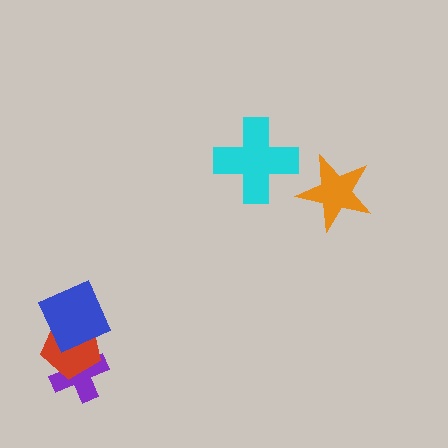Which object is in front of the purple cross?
The red pentagon is in front of the purple cross.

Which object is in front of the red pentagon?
The blue square is in front of the red pentagon.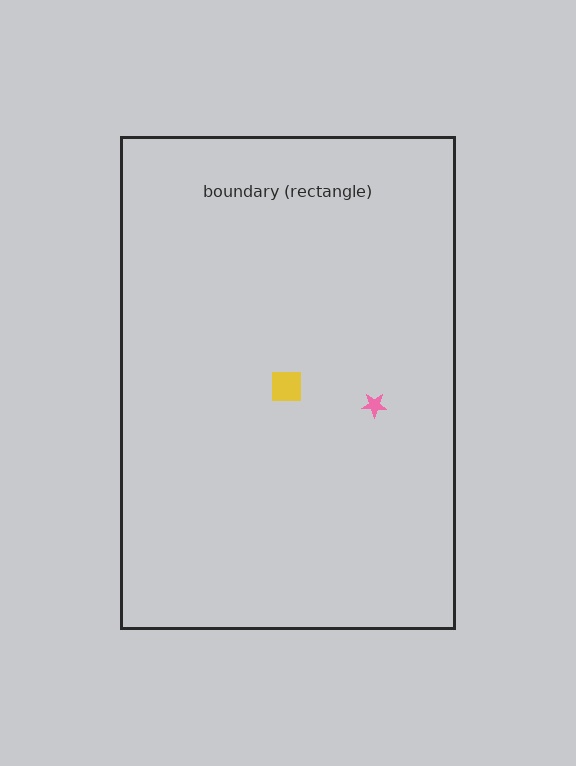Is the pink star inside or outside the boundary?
Inside.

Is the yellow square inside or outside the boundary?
Inside.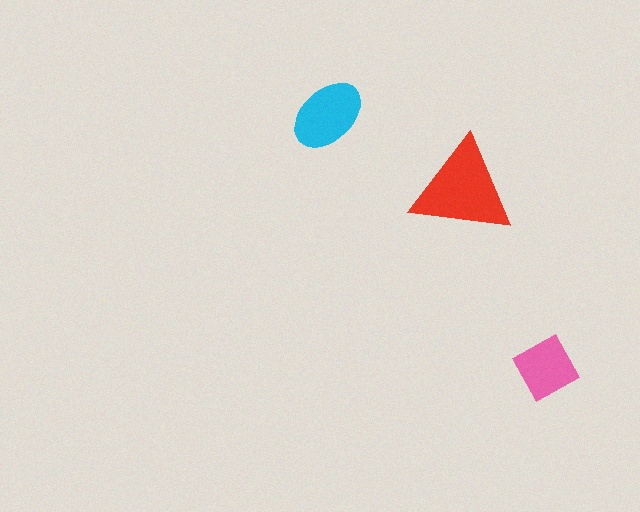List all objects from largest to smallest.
The red triangle, the cyan ellipse, the pink diamond.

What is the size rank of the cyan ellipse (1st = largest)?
2nd.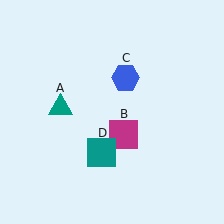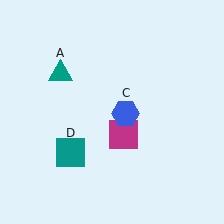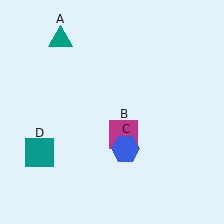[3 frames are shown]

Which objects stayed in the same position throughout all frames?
Magenta square (object B) remained stationary.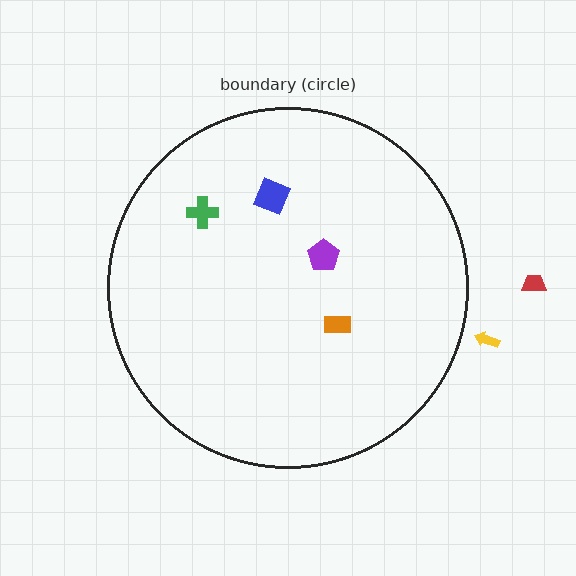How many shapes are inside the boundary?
4 inside, 2 outside.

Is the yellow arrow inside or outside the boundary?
Outside.